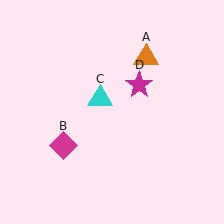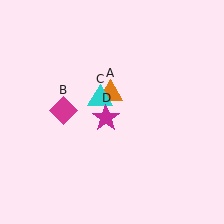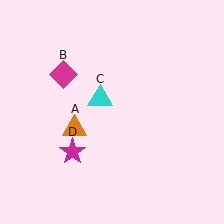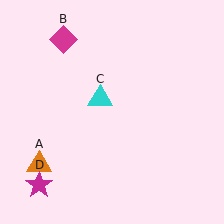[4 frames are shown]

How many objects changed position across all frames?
3 objects changed position: orange triangle (object A), magenta diamond (object B), magenta star (object D).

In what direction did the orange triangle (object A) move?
The orange triangle (object A) moved down and to the left.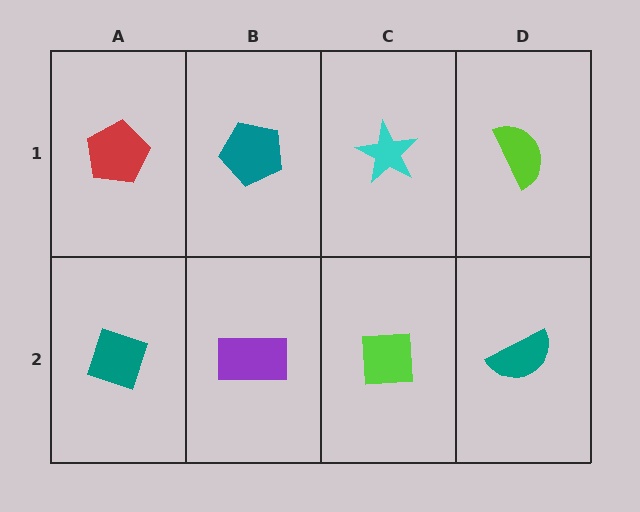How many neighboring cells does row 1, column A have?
2.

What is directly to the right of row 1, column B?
A cyan star.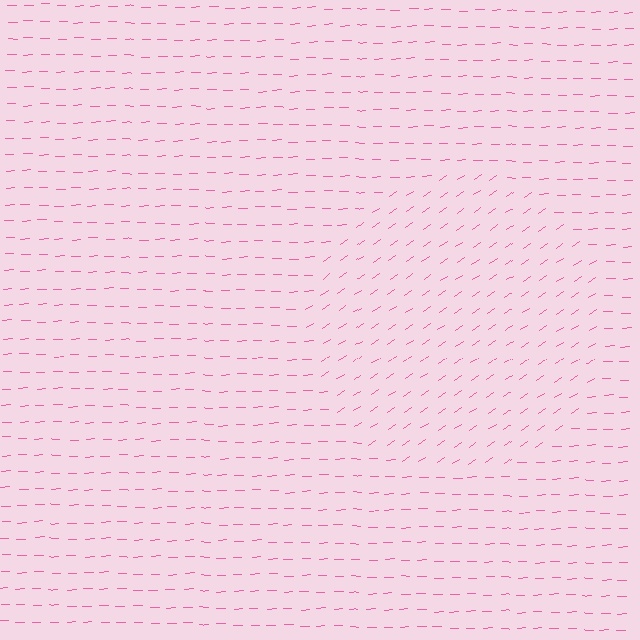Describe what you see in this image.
The image is filled with small pink line segments. A circle region in the image has lines oriented differently from the surrounding lines, creating a visible texture boundary.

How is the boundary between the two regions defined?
The boundary is defined purely by a change in line orientation (approximately 32 degrees difference). All lines are the same color and thickness.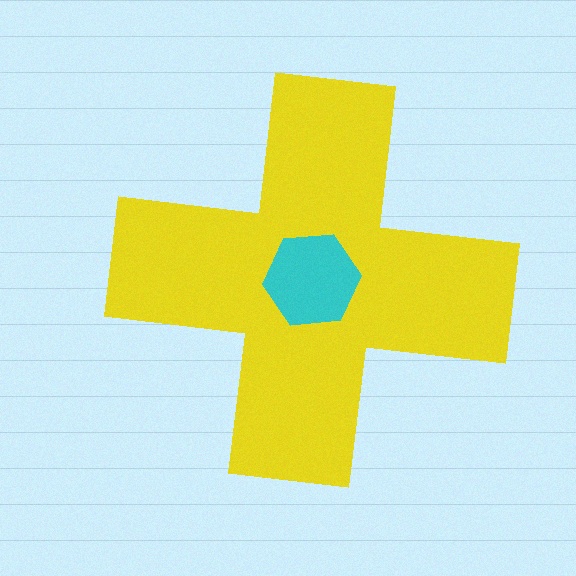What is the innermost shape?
The cyan hexagon.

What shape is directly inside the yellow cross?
The cyan hexagon.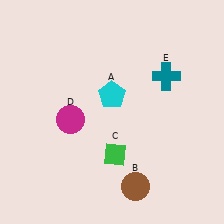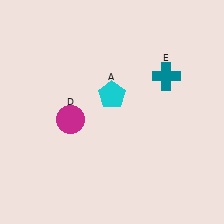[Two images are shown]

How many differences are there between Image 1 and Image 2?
There are 2 differences between the two images.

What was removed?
The brown circle (B), the green diamond (C) were removed in Image 2.